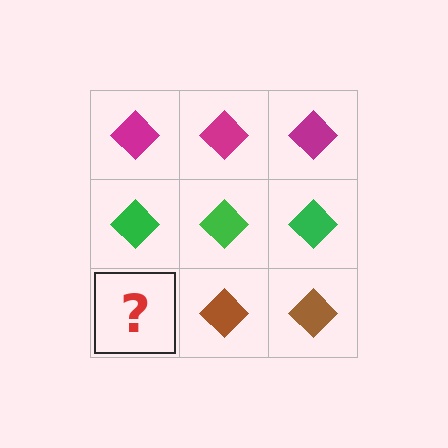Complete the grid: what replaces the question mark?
The question mark should be replaced with a brown diamond.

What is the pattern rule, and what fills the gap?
The rule is that each row has a consistent color. The gap should be filled with a brown diamond.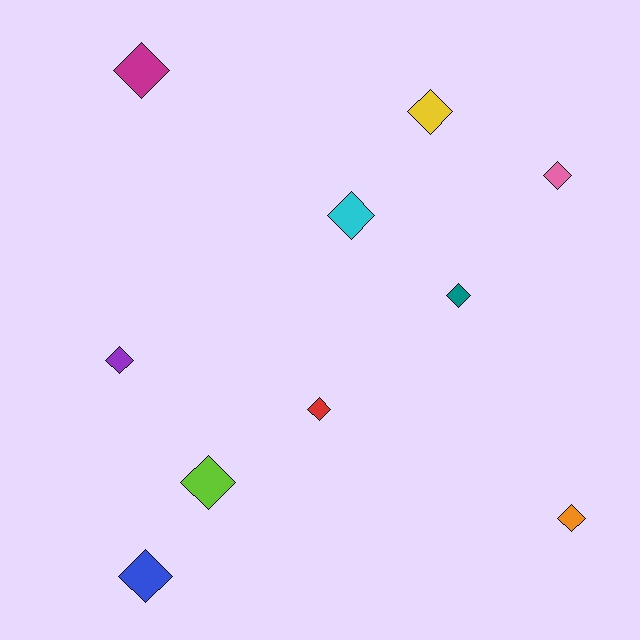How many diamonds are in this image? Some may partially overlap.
There are 10 diamonds.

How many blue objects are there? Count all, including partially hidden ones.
There is 1 blue object.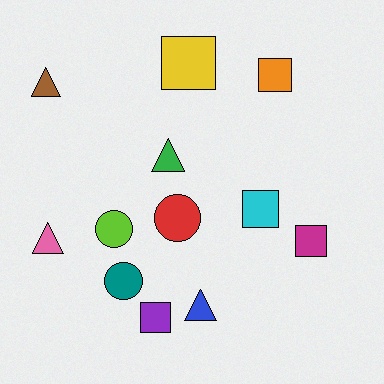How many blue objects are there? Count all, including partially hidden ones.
There is 1 blue object.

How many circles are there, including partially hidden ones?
There are 3 circles.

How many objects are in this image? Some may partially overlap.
There are 12 objects.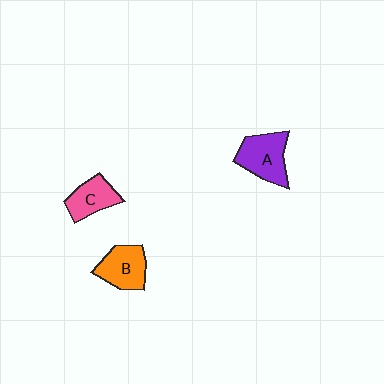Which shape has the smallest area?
Shape C (pink).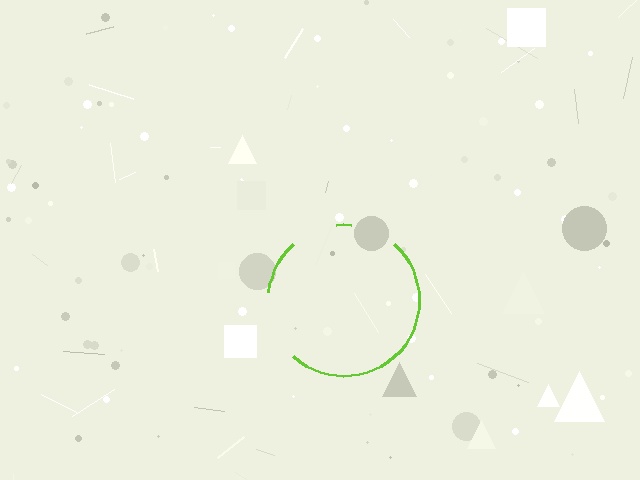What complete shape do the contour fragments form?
The contour fragments form a circle.